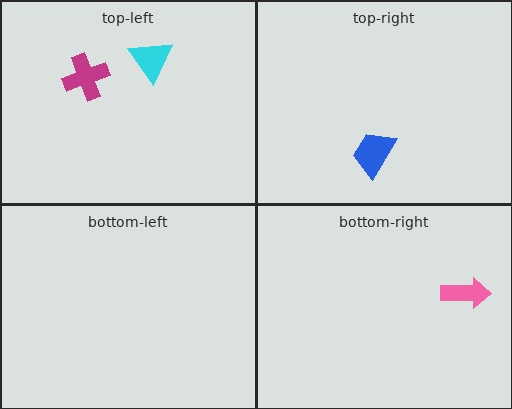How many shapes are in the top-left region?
2.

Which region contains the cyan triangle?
The top-left region.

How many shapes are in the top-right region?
1.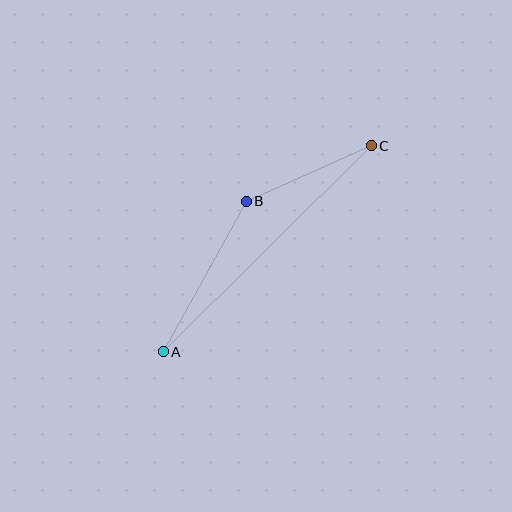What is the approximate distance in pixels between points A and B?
The distance between A and B is approximately 172 pixels.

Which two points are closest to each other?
Points B and C are closest to each other.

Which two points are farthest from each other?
Points A and C are farthest from each other.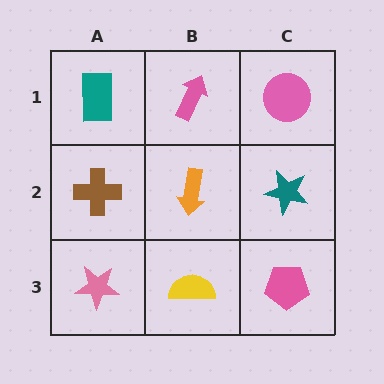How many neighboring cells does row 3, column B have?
3.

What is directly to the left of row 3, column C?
A yellow semicircle.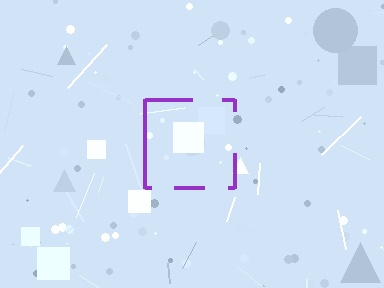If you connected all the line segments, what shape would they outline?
They would outline a square.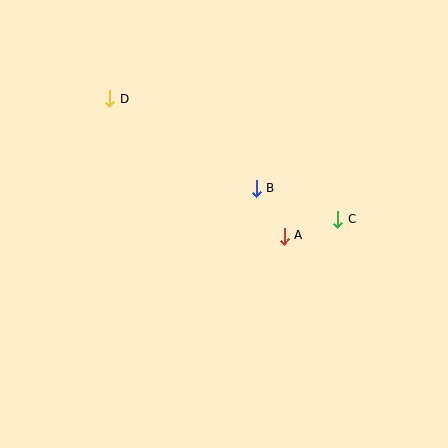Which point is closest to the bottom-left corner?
Point A is closest to the bottom-left corner.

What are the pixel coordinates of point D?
Point D is at (110, 99).